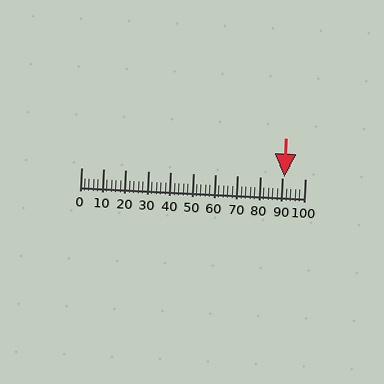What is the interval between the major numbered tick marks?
The major tick marks are spaced 10 units apart.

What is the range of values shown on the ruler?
The ruler shows values from 0 to 100.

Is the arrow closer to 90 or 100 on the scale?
The arrow is closer to 90.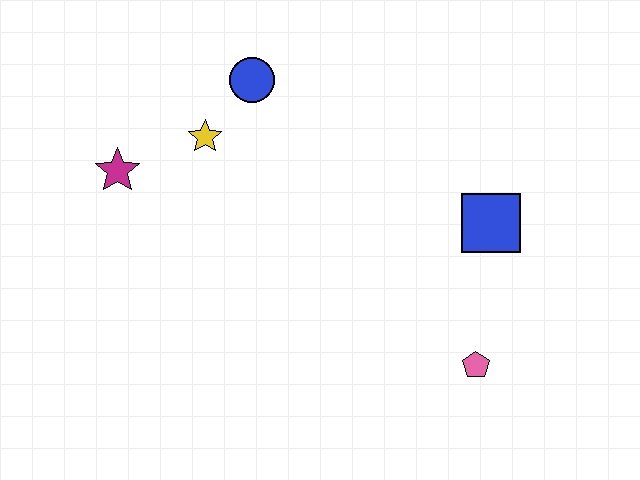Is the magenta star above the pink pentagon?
Yes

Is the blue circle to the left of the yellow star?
No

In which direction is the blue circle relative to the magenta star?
The blue circle is to the right of the magenta star.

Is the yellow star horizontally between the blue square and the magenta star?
Yes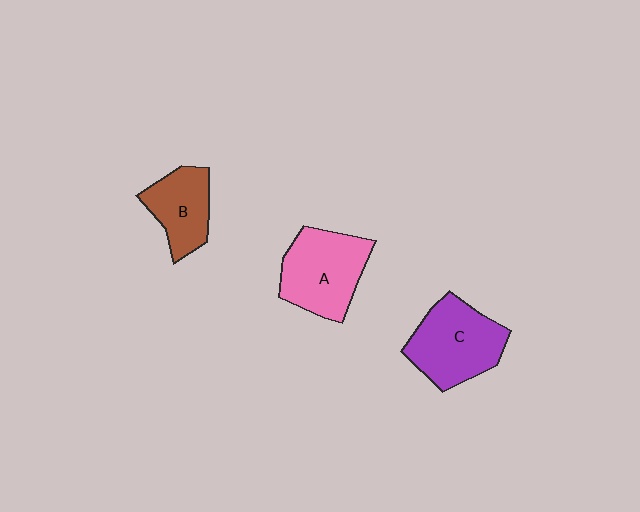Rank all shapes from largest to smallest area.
From largest to smallest: C (purple), A (pink), B (brown).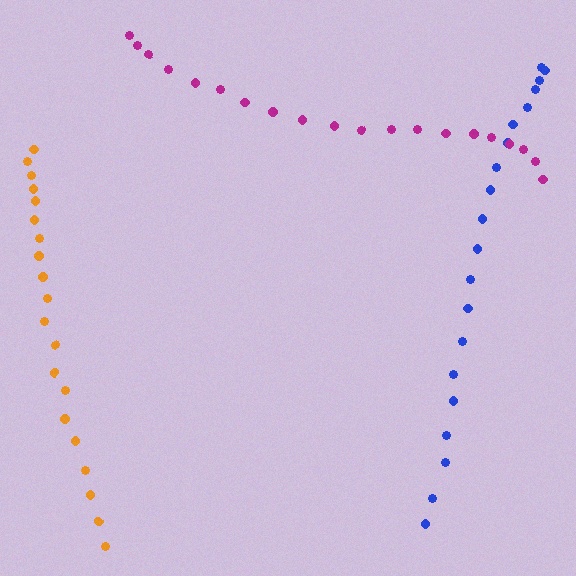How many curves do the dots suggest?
There are 3 distinct paths.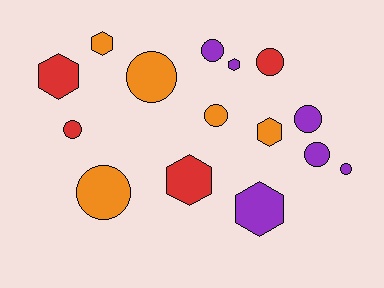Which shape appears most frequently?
Circle, with 9 objects.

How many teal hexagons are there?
There are no teal hexagons.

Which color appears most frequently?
Purple, with 6 objects.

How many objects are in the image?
There are 15 objects.